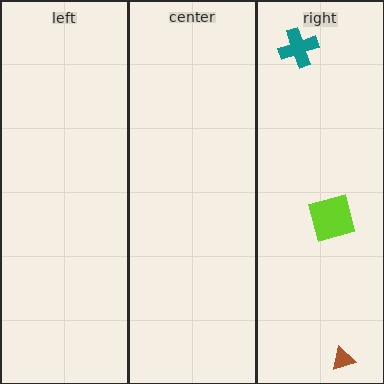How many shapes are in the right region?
3.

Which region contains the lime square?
The right region.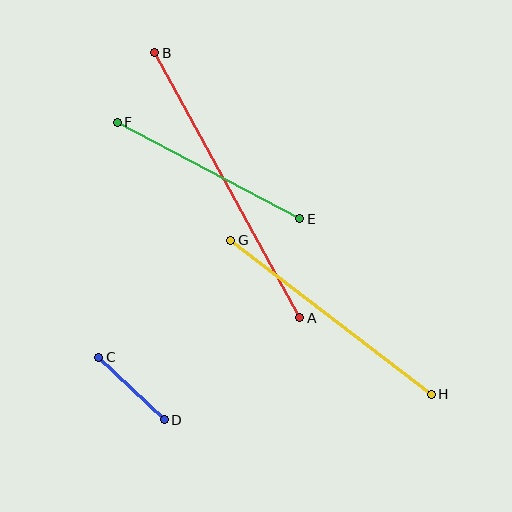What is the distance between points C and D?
The distance is approximately 90 pixels.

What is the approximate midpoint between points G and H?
The midpoint is at approximately (331, 317) pixels.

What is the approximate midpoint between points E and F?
The midpoint is at approximately (209, 170) pixels.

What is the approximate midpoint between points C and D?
The midpoint is at approximately (132, 389) pixels.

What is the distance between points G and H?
The distance is approximately 253 pixels.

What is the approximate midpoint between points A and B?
The midpoint is at approximately (227, 185) pixels.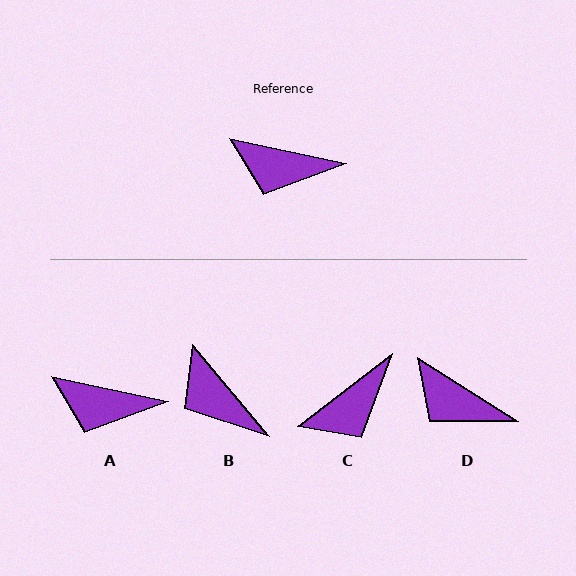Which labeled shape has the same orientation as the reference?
A.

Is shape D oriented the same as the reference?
No, it is off by about 21 degrees.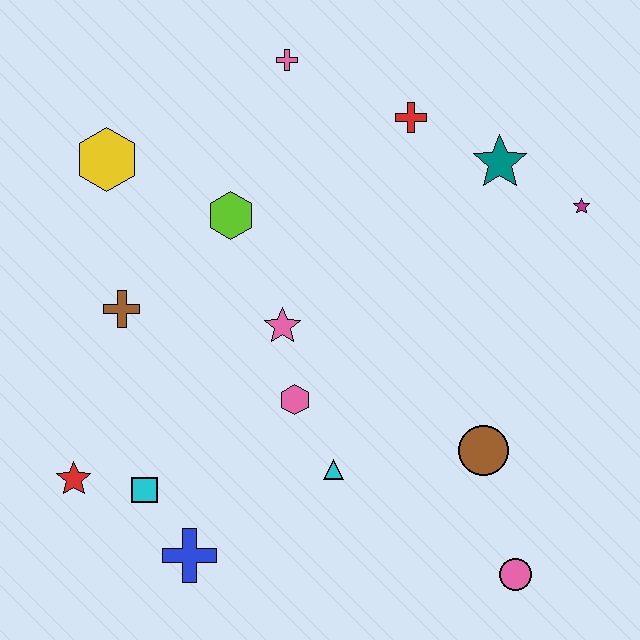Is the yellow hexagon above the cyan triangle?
Yes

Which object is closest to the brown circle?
The pink circle is closest to the brown circle.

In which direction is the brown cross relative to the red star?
The brown cross is above the red star.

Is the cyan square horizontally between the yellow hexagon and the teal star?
Yes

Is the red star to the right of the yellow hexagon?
No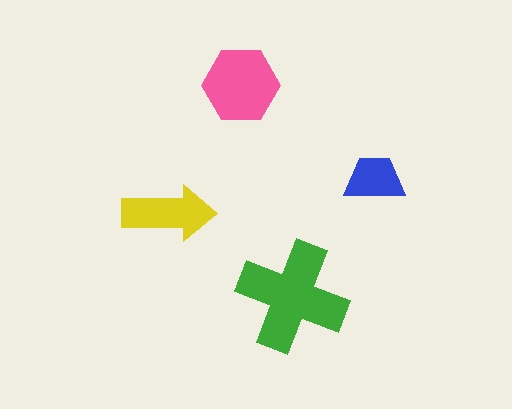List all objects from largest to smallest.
The green cross, the pink hexagon, the yellow arrow, the blue trapezoid.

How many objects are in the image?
There are 4 objects in the image.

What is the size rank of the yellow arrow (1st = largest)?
3rd.